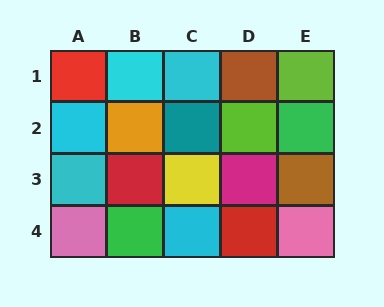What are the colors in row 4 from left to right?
Pink, green, cyan, red, pink.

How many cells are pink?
2 cells are pink.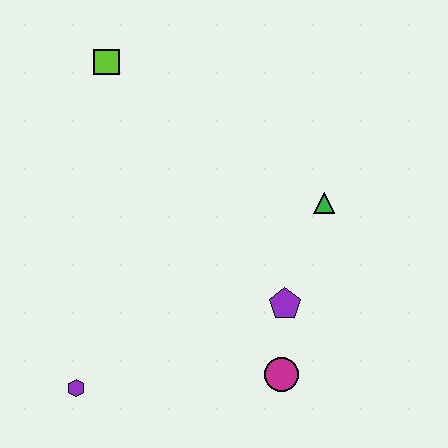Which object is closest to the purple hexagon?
The magenta circle is closest to the purple hexagon.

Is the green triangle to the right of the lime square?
Yes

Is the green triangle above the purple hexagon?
Yes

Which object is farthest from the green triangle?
The purple hexagon is farthest from the green triangle.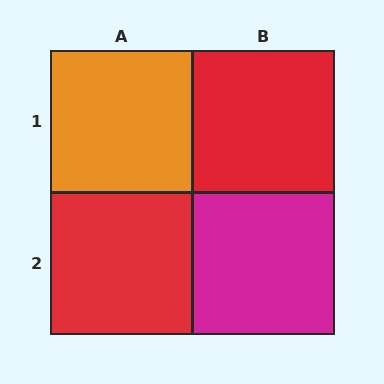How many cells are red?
2 cells are red.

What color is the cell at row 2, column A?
Red.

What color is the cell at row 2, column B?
Magenta.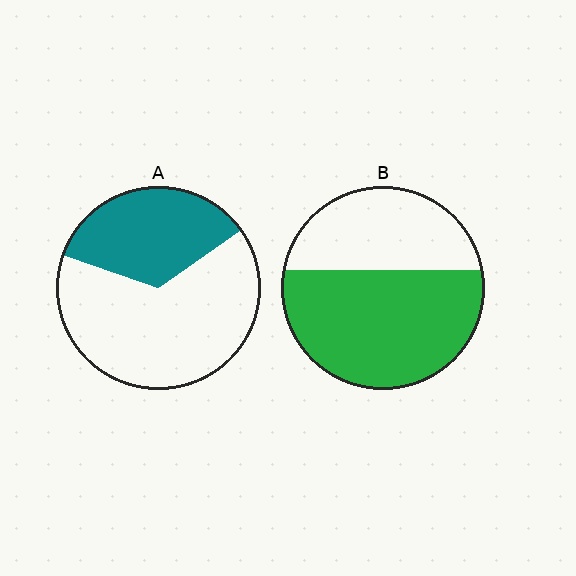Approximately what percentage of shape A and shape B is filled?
A is approximately 35% and B is approximately 60%.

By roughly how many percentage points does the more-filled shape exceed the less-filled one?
By roughly 25 percentage points (B over A).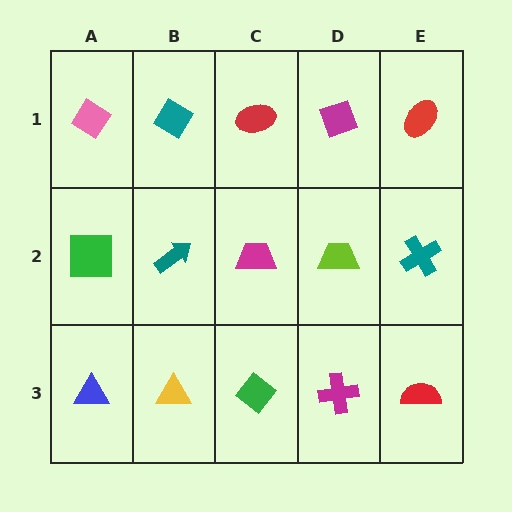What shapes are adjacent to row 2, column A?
A pink diamond (row 1, column A), a blue triangle (row 3, column A), a teal arrow (row 2, column B).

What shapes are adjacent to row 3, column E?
A teal cross (row 2, column E), a magenta cross (row 3, column D).